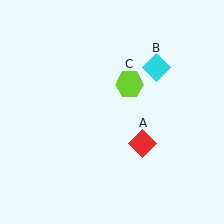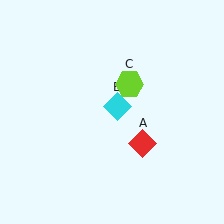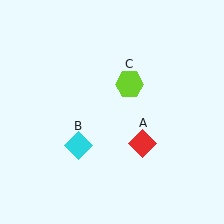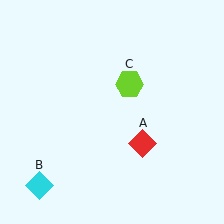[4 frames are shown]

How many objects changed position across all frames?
1 object changed position: cyan diamond (object B).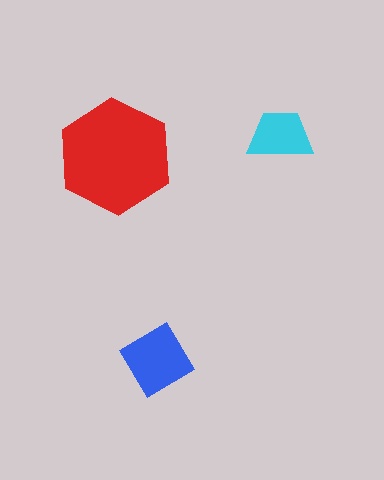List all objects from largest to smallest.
The red hexagon, the blue diamond, the cyan trapezoid.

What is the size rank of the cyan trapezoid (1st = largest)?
3rd.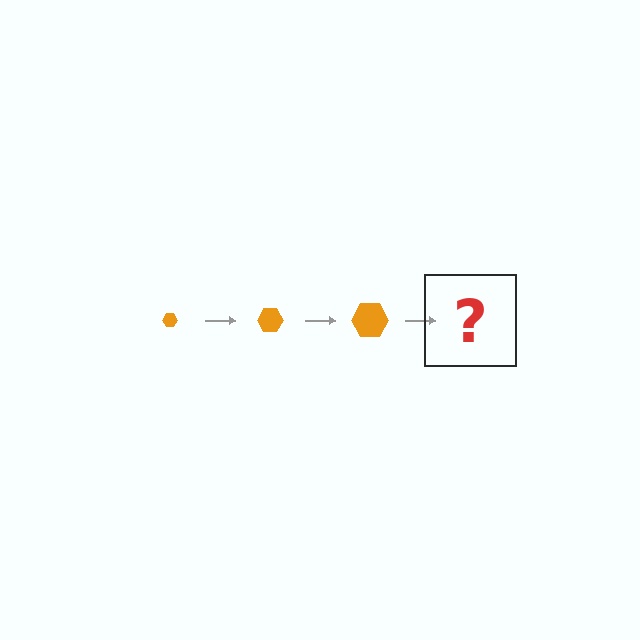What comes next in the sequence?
The next element should be an orange hexagon, larger than the previous one.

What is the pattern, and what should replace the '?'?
The pattern is that the hexagon gets progressively larger each step. The '?' should be an orange hexagon, larger than the previous one.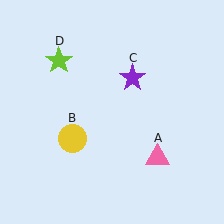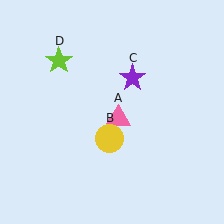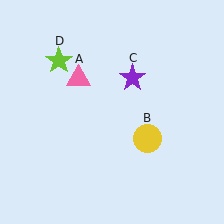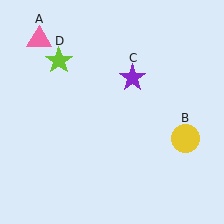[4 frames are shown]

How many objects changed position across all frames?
2 objects changed position: pink triangle (object A), yellow circle (object B).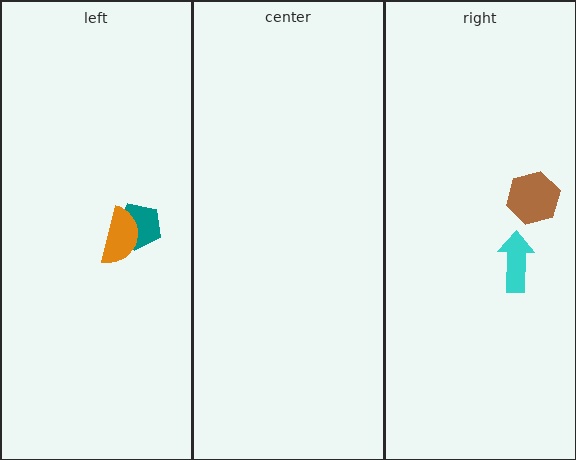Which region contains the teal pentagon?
The left region.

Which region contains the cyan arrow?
The right region.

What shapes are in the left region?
The teal pentagon, the orange semicircle.